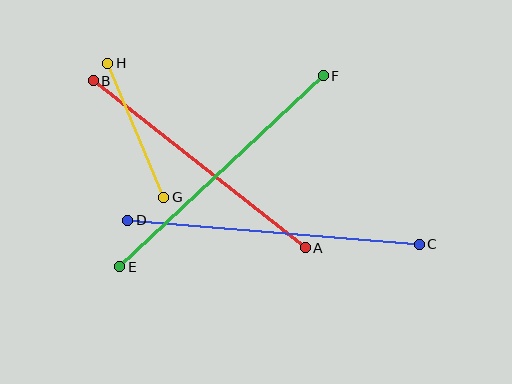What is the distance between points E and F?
The distance is approximately 279 pixels.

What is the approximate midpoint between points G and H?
The midpoint is at approximately (136, 130) pixels.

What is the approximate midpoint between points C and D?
The midpoint is at approximately (274, 232) pixels.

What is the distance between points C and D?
The distance is approximately 292 pixels.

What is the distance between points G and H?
The distance is approximately 145 pixels.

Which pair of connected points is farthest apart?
Points C and D are farthest apart.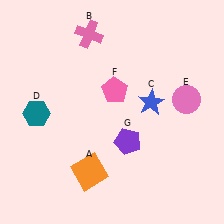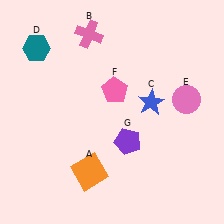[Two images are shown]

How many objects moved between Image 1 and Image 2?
1 object moved between the two images.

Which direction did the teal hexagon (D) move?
The teal hexagon (D) moved up.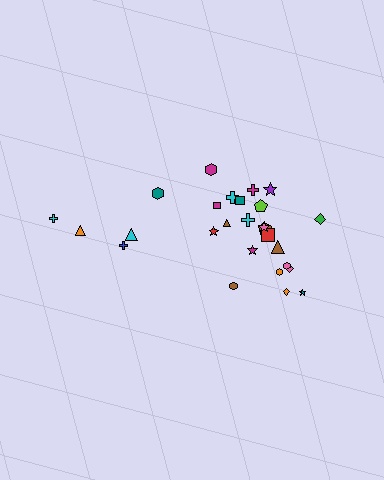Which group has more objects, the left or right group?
The right group.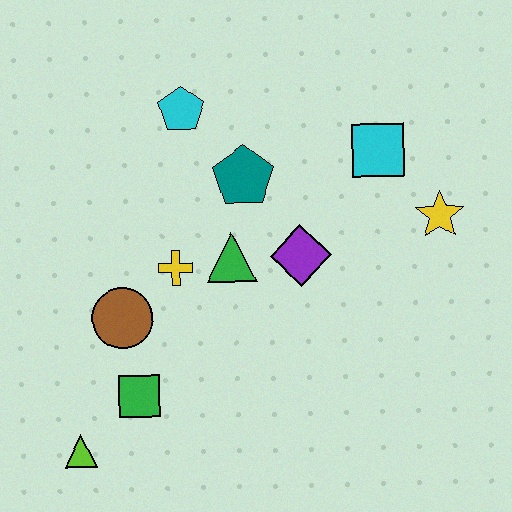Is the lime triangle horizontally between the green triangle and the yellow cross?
No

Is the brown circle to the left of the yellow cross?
Yes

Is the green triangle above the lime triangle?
Yes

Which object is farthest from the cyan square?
The lime triangle is farthest from the cyan square.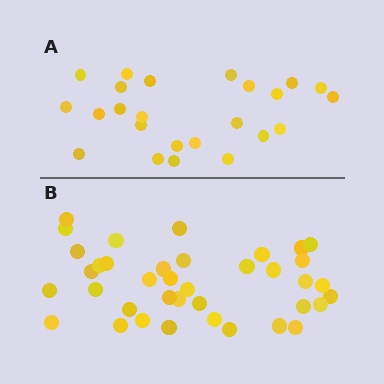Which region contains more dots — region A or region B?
Region B (the bottom region) has more dots.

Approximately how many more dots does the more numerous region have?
Region B has approximately 15 more dots than region A.